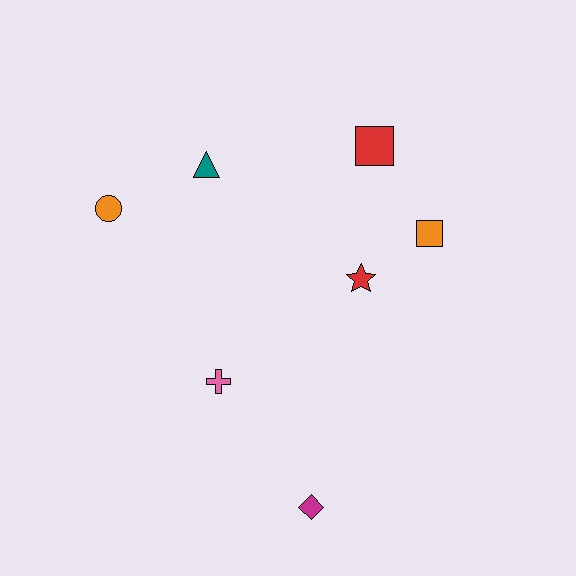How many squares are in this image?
There are 2 squares.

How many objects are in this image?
There are 7 objects.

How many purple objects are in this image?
There are no purple objects.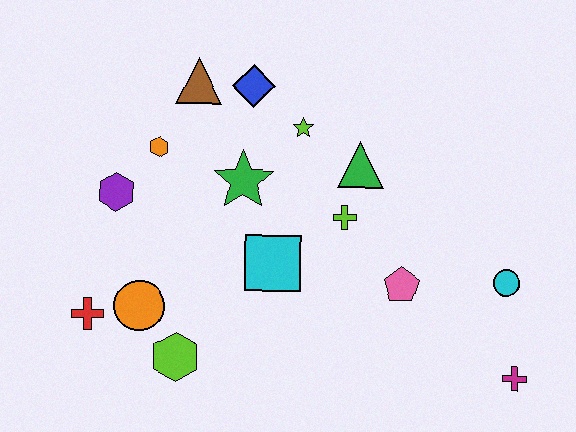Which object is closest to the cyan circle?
The magenta cross is closest to the cyan circle.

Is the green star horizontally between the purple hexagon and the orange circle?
No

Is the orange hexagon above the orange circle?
Yes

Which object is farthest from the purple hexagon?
The magenta cross is farthest from the purple hexagon.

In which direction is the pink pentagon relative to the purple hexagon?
The pink pentagon is to the right of the purple hexagon.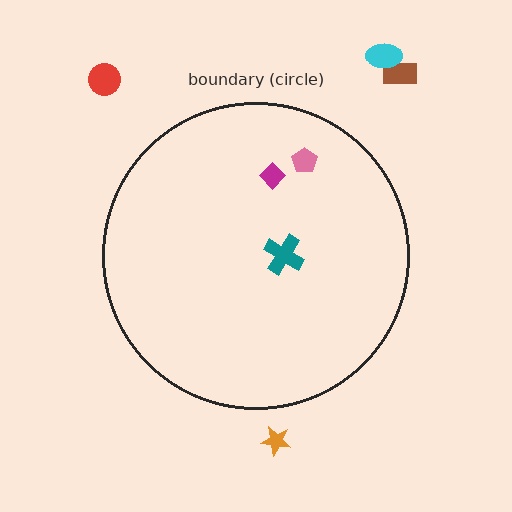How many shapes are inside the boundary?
3 inside, 4 outside.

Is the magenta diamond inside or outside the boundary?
Inside.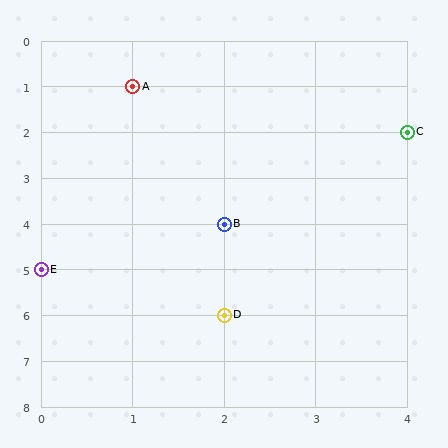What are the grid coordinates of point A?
Point A is at grid coordinates (1, 1).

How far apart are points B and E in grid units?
Points B and E are 2 columns and 1 row apart (about 2.2 grid units diagonally).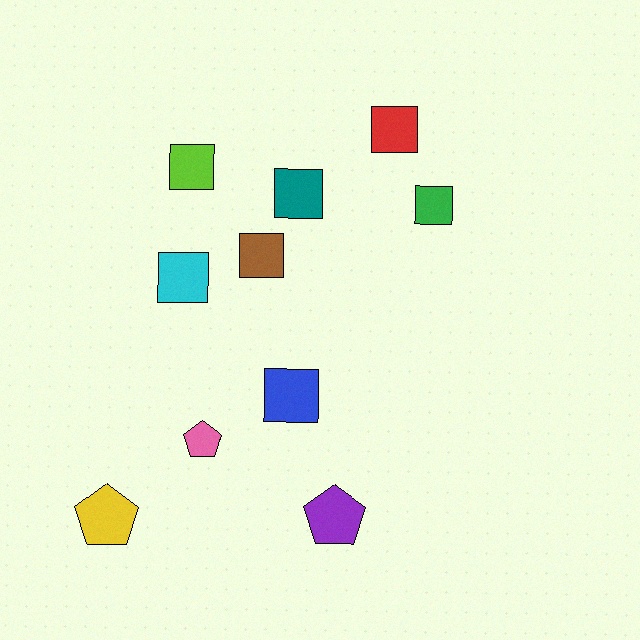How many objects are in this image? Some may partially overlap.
There are 10 objects.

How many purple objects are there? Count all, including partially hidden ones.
There is 1 purple object.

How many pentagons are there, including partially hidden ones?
There are 3 pentagons.